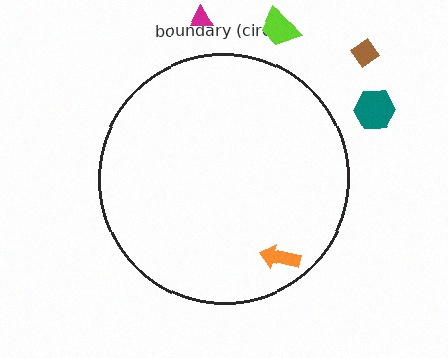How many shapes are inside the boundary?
1 inside, 4 outside.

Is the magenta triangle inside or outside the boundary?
Outside.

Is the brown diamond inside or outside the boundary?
Outside.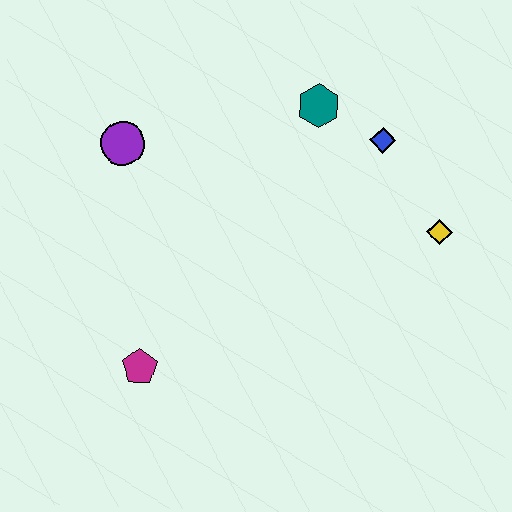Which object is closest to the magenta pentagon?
The purple circle is closest to the magenta pentagon.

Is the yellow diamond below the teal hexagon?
Yes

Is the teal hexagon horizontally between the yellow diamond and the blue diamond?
No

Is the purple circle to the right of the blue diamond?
No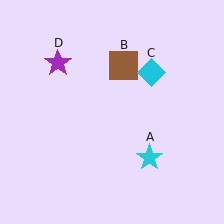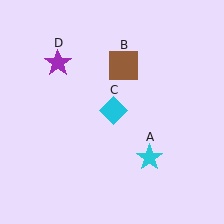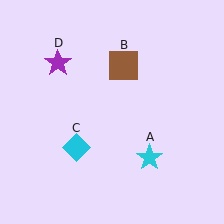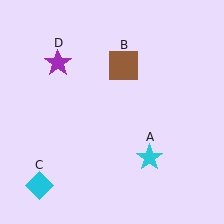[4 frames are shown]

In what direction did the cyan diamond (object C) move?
The cyan diamond (object C) moved down and to the left.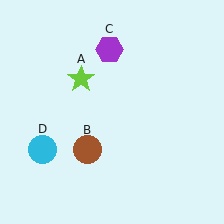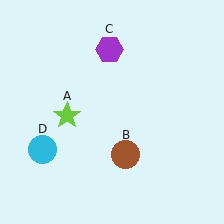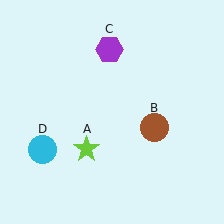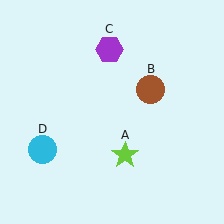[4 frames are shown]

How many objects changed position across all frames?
2 objects changed position: lime star (object A), brown circle (object B).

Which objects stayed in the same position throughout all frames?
Purple hexagon (object C) and cyan circle (object D) remained stationary.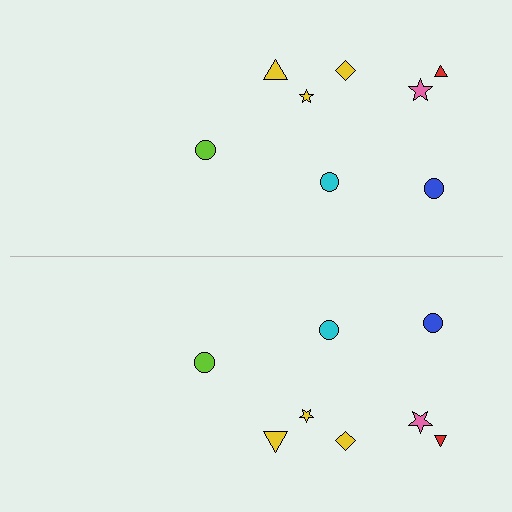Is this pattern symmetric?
Yes, this pattern has bilateral (reflection) symmetry.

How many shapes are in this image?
There are 16 shapes in this image.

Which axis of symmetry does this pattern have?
The pattern has a horizontal axis of symmetry running through the center of the image.